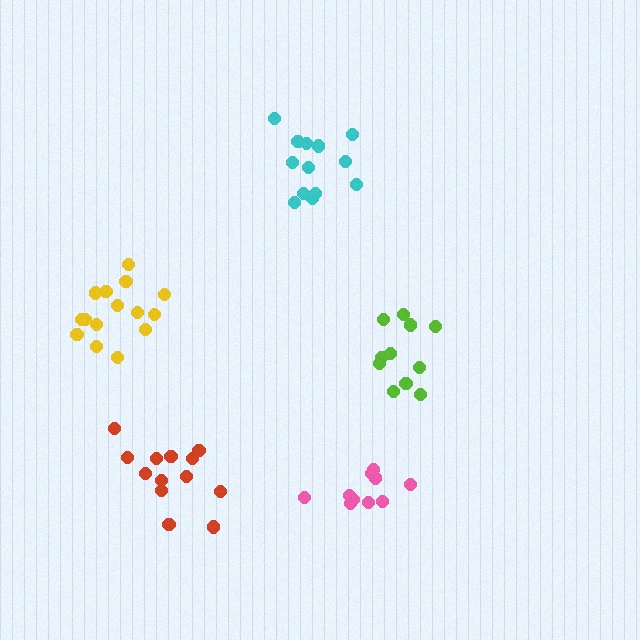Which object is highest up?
The cyan cluster is topmost.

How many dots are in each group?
Group 1: 13 dots, Group 2: 11 dots, Group 3: 10 dots, Group 4: 15 dots, Group 5: 13 dots (62 total).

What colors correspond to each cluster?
The clusters are colored: cyan, lime, pink, yellow, red.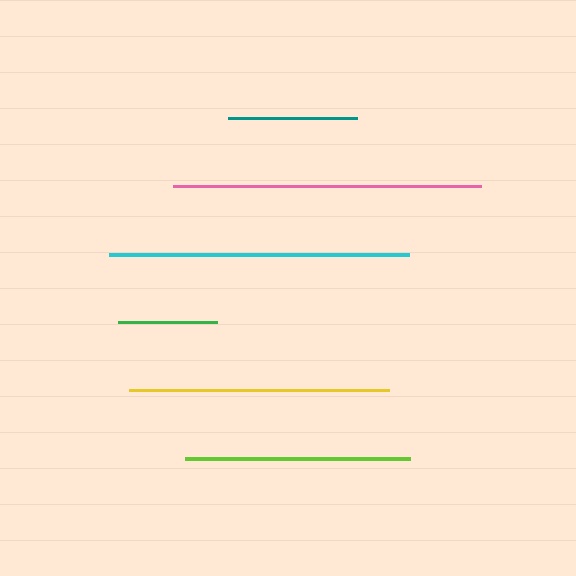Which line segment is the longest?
The pink line is the longest at approximately 308 pixels.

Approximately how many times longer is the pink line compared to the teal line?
The pink line is approximately 2.4 times the length of the teal line.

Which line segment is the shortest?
The green line is the shortest at approximately 99 pixels.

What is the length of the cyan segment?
The cyan segment is approximately 300 pixels long.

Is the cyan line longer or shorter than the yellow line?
The cyan line is longer than the yellow line.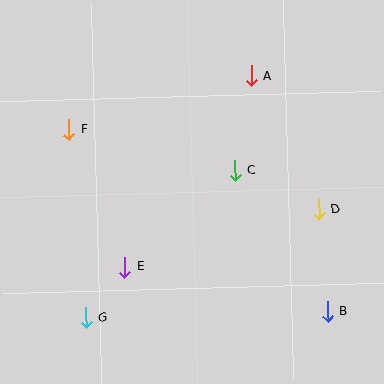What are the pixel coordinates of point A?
Point A is at (251, 76).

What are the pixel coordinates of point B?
Point B is at (328, 311).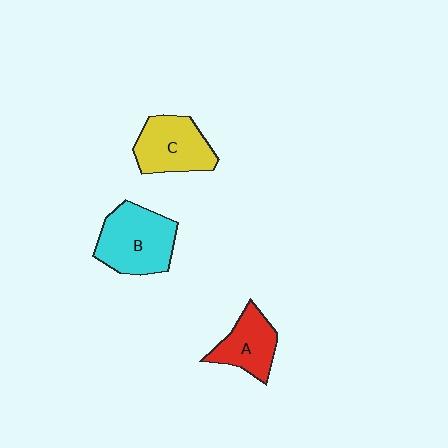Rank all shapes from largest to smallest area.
From largest to smallest: B (cyan), C (yellow), A (red).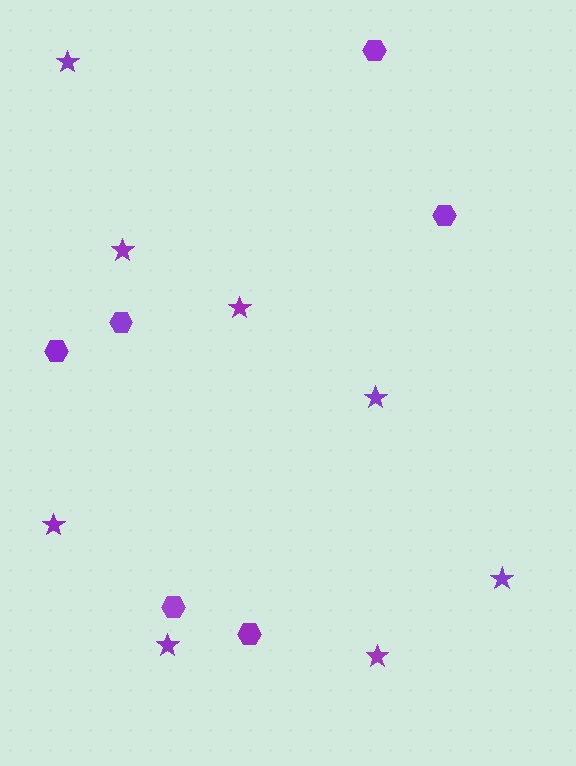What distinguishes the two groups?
There are 2 groups: one group of hexagons (6) and one group of stars (8).